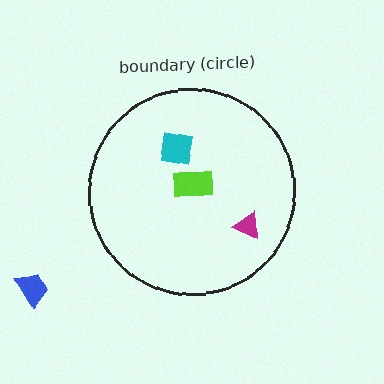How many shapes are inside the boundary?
3 inside, 1 outside.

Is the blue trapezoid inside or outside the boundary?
Outside.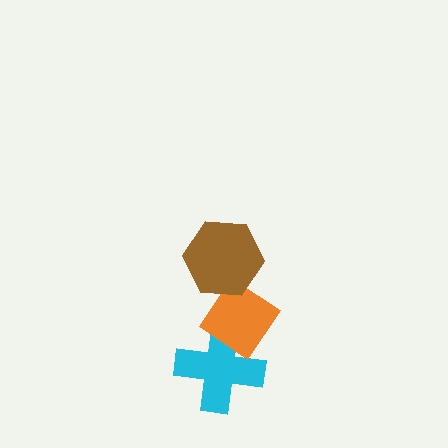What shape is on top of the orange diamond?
The brown hexagon is on top of the orange diamond.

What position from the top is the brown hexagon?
The brown hexagon is 1st from the top.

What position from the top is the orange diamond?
The orange diamond is 2nd from the top.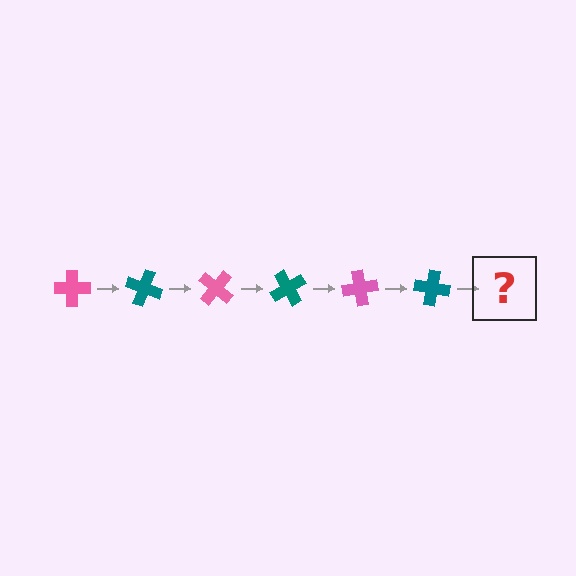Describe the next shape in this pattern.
It should be a pink cross, rotated 120 degrees from the start.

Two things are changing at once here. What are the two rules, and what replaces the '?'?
The two rules are that it rotates 20 degrees each step and the color cycles through pink and teal. The '?' should be a pink cross, rotated 120 degrees from the start.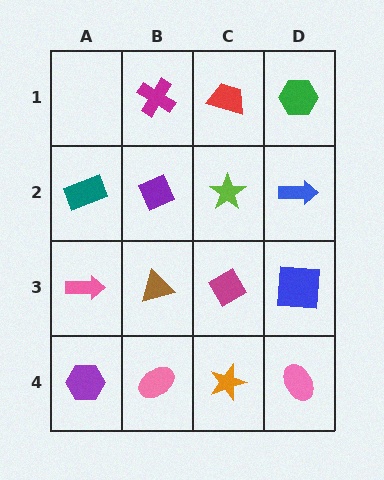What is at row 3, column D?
A blue square.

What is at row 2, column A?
A teal rectangle.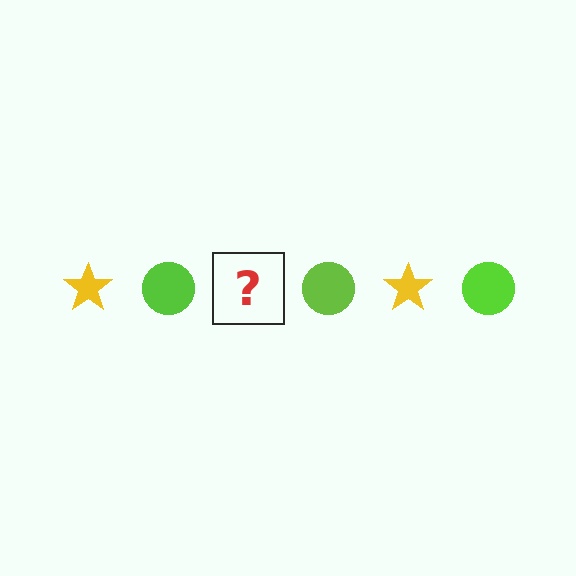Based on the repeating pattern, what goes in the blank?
The blank should be a yellow star.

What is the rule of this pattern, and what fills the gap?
The rule is that the pattern alternates between yellow star and lime circle. The gap should be filled with a yellow star.